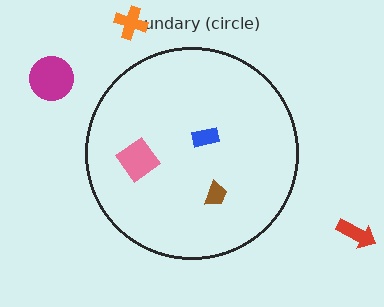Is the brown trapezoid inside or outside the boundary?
Inside.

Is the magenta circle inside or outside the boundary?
Outside.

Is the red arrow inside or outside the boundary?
Outside.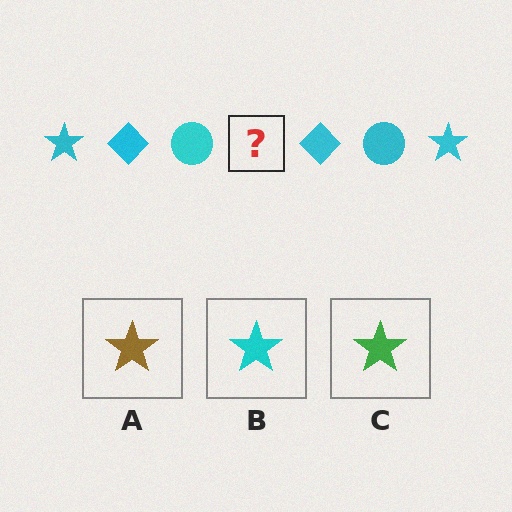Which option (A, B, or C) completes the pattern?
B.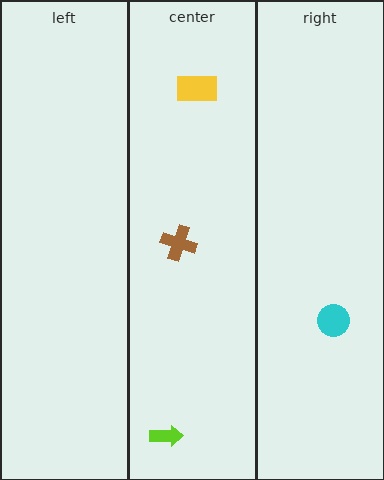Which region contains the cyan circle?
The right region.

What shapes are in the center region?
The yellow rectangle, the lime arrow, the brown cross.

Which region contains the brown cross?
The center region.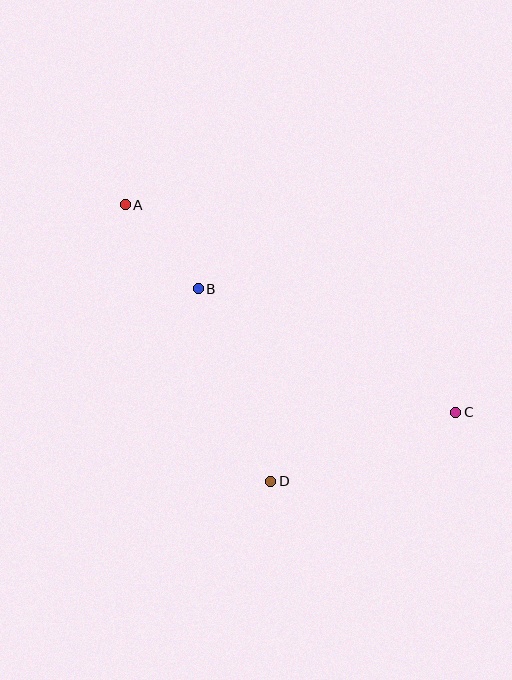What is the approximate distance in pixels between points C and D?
The distance between C and D is approximately 197 pixels.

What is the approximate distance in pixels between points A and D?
The distance between A and D is approximately 312 pixels.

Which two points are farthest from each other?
Points A and C are farthest from each other.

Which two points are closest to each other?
Points A and B are closest to each other.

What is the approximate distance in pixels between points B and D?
The distance between B and D is approximately 206 pixels.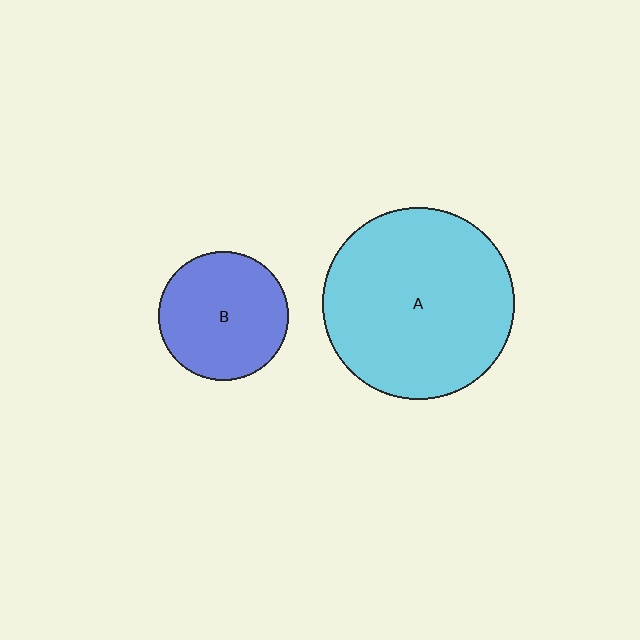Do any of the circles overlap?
No, none of the circles overlap.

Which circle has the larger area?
Circle A (cyan).